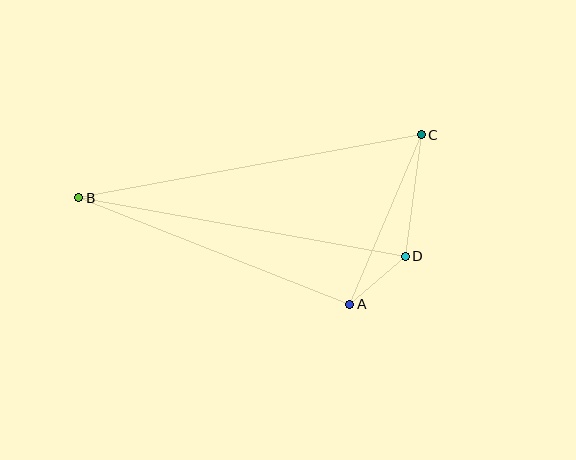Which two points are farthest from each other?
Points B and C are farthest from each other.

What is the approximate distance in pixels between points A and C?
The distance between A and C is approximately 184 pixels.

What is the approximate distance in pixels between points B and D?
The distance between B and D is approximately 332 pixels.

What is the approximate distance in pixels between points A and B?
The distance between A and B is approximately 291 pixels.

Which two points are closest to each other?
Points A and D are closest to each other.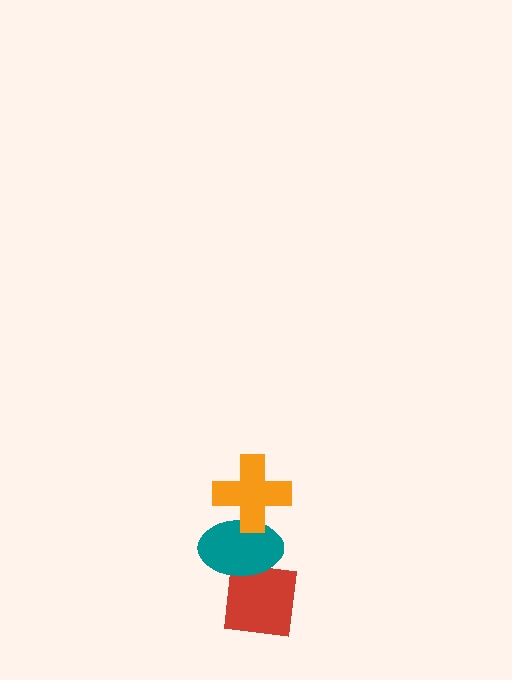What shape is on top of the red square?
The teal ellipse is on top of the red square.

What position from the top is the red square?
The red square is 3rd from the top.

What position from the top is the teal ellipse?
The teal ellipse is 2nd from the top.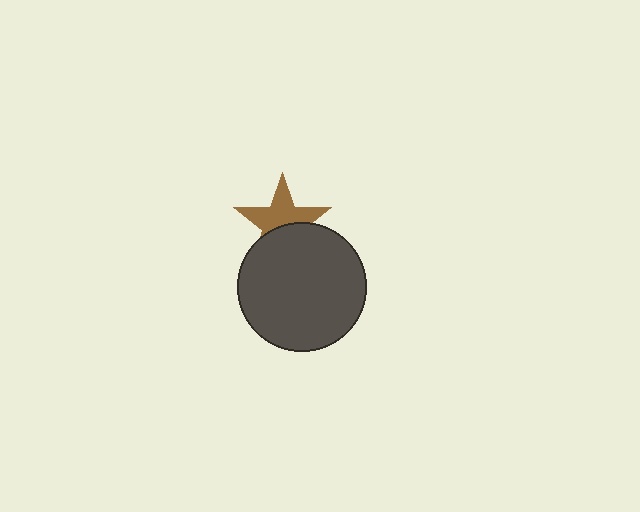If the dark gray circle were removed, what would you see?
You would see the complete brown star.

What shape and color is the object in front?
The object in front is a dark gray circle.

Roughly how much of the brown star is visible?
About half of it is visible (roughly 57%).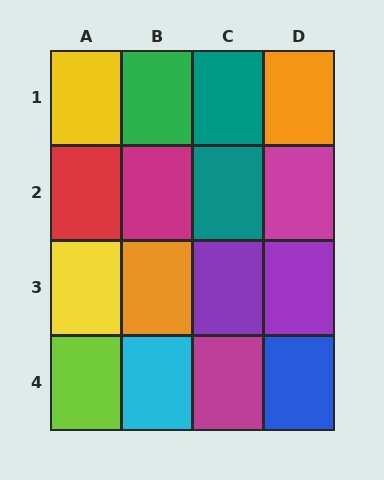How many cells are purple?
2 cells are purple.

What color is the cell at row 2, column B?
Magenta.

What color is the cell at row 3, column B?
Orange.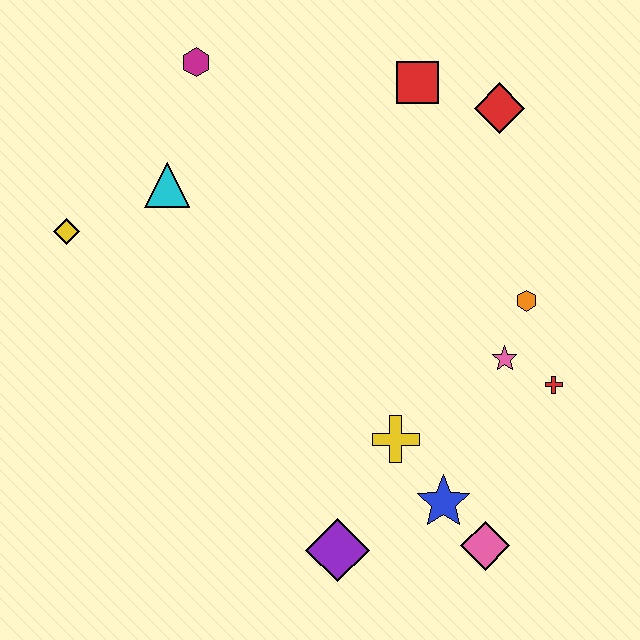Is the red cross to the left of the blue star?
No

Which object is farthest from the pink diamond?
The magenta hexagon is farthest from the pink diamond.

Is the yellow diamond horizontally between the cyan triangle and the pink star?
No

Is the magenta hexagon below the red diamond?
No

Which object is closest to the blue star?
The pink diamond is closest to the blue star.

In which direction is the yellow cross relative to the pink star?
The yellow cross is to the left of the pink star.